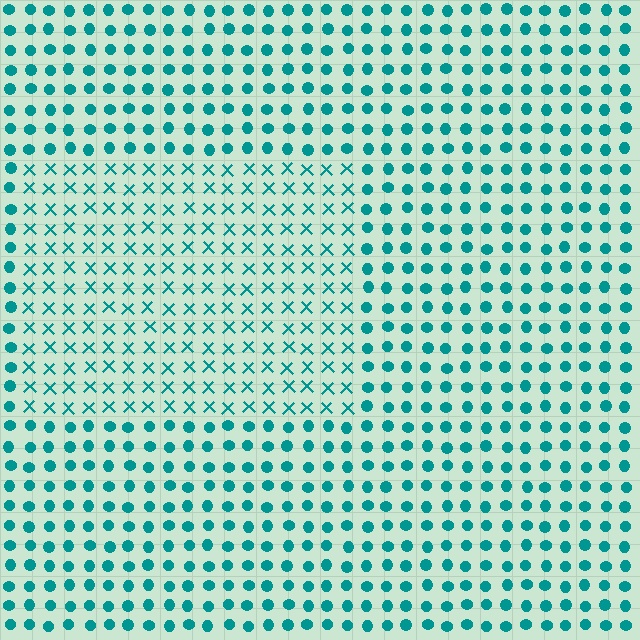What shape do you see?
I see a rectangle.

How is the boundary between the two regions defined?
The boundary is defined by a change in element shape: X marks inside vs. circles outside. All elements share the same color and spacing.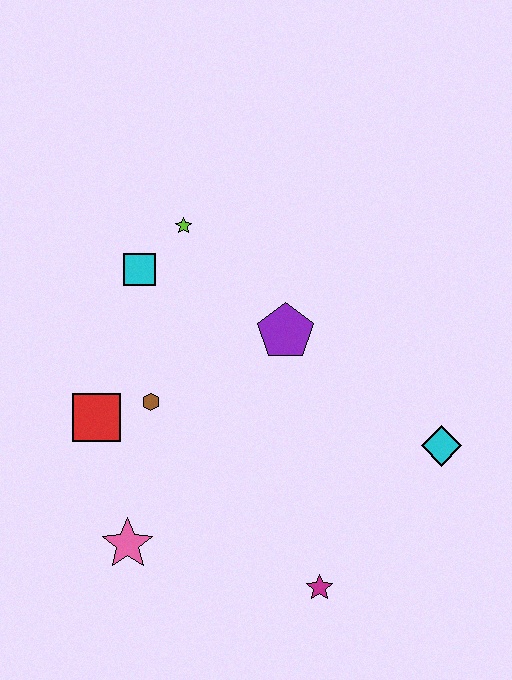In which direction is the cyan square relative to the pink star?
The cyan square is above the pink star.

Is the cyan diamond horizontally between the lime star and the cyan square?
No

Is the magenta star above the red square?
No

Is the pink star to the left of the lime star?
Yes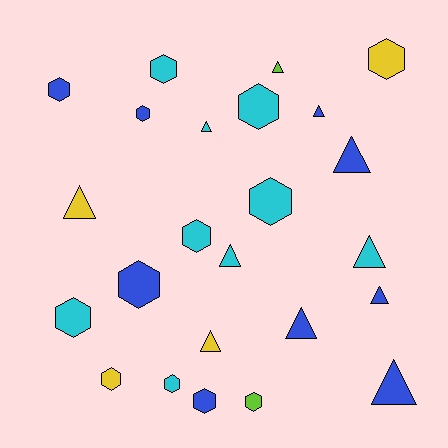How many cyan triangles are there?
There are 3 cyan triangles.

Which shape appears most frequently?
Hexagon, with 13 objects.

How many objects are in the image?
There are 24 objects.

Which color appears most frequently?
Cyan, with 9 objects.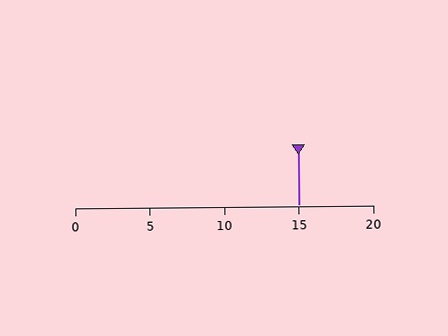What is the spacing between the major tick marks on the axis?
The major ticks are spaced 5 apart.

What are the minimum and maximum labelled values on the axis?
The axis runs from 0 to 20.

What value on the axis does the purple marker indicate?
The marker indicates approximately 15.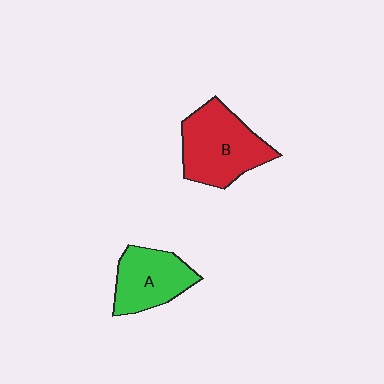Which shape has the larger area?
Shape B (red).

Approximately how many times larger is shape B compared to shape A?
Approximately 1.3 times.